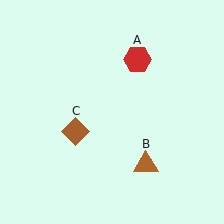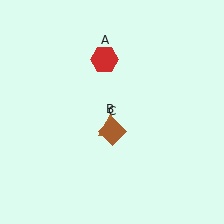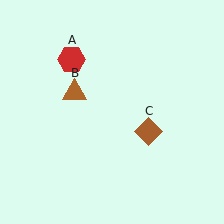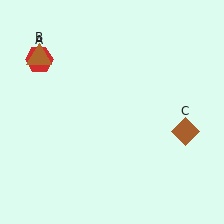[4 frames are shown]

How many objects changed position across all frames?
3 objects changed position: red hexagon (object A), brown triangle (object B), brown diamond (object C).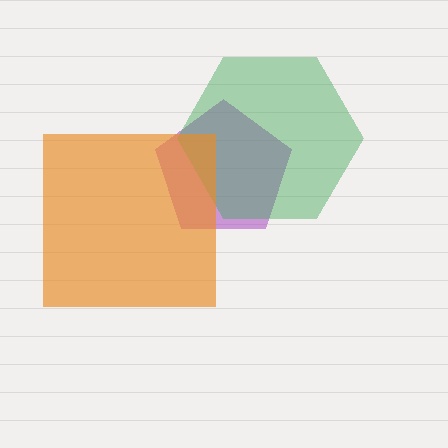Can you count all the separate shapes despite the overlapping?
Yes, there are 3 separate shapes.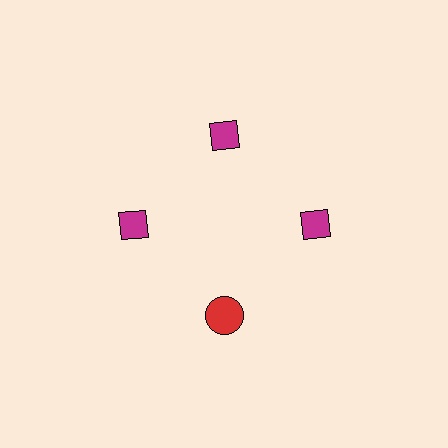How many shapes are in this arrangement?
There are 4 shapes arranged in a ring pattern.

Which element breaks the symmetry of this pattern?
The red circle at roughly the 6 o'clock position breaks the symmetry. All other shapes are magenta diamonds.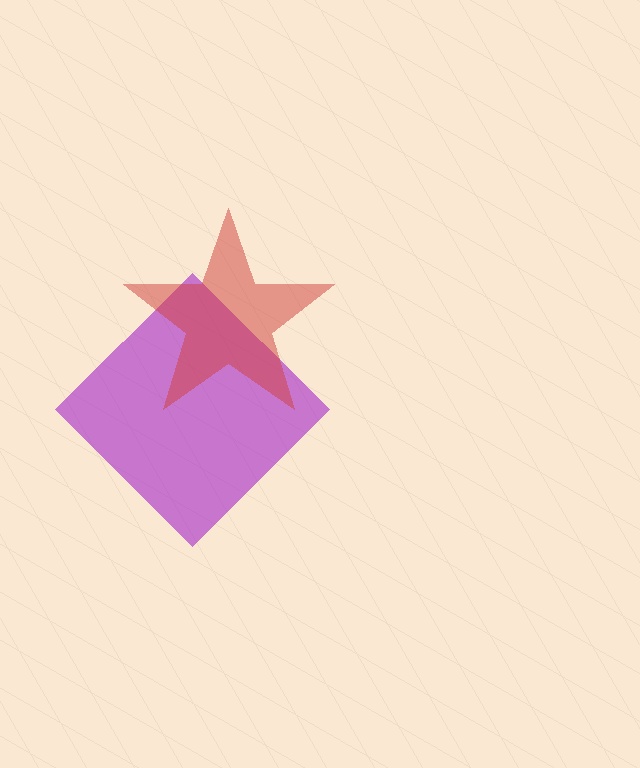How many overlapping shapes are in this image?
There are 2 overlapping shapes in the image.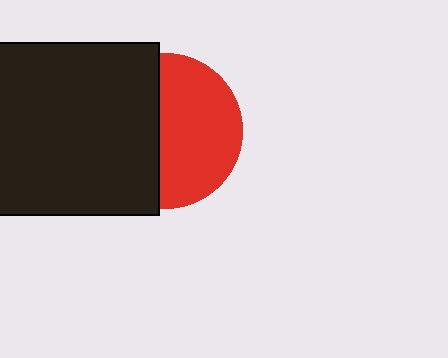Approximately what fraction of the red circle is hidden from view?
Roughly 46% of the red circle is hidden behind the black rectangle.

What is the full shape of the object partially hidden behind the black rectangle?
The partially hidden object is a red circle.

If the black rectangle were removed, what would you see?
You would see the complete red circle.